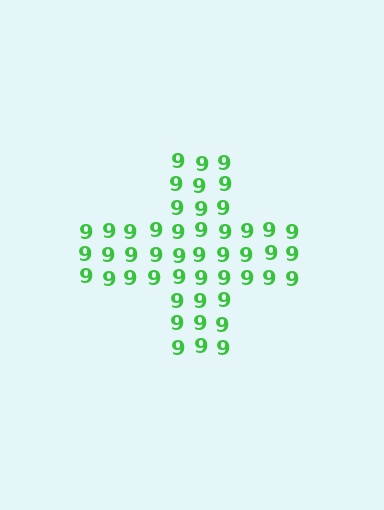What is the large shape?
The large shape is a cross.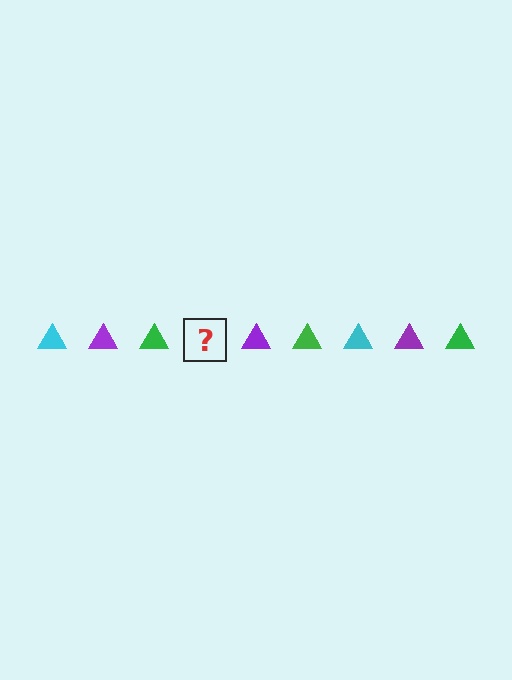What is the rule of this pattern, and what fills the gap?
The rule is that the pattern cycles through cyan, purple, green triangles. The gap should be filled with a cyan triangle.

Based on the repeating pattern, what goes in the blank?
The blank should be a cyan triangle.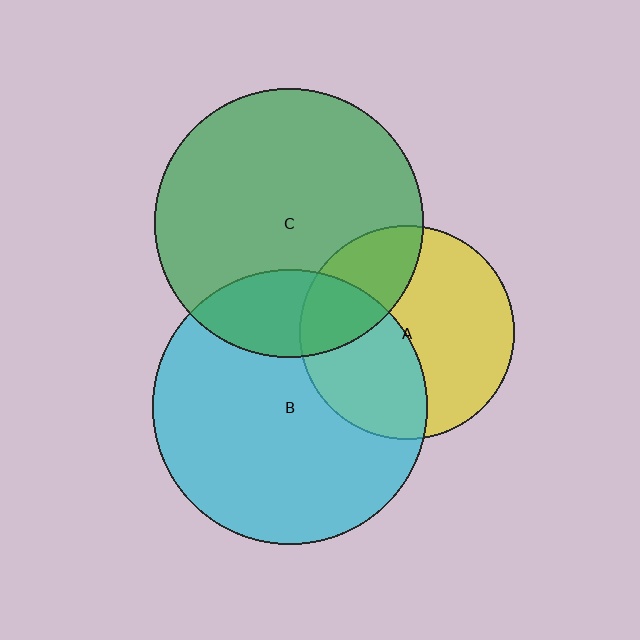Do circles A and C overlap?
Yes.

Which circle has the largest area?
Circle B (cyan).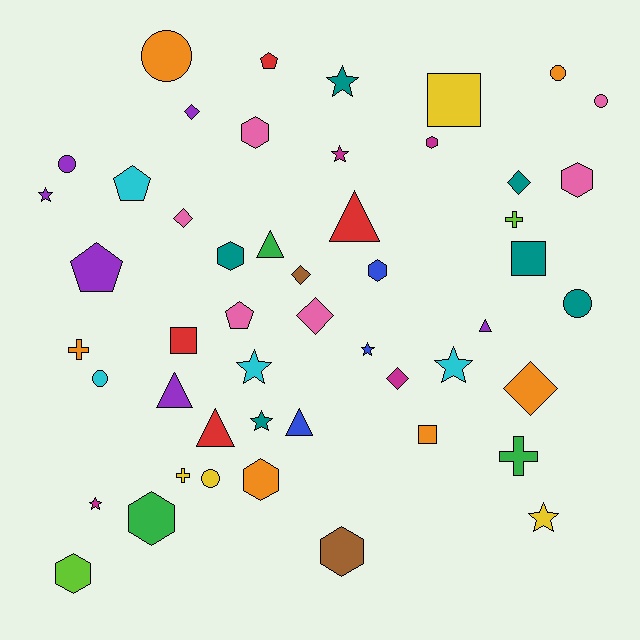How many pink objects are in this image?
There are 6 pink objects.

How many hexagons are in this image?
There are 9 hexagons.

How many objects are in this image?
There are 50 objects.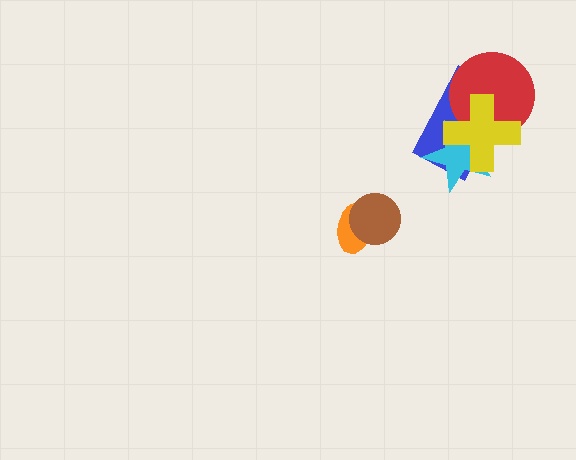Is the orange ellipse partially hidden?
Yes, it is partially covered by another shape.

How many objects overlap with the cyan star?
3 objects overlap with the cyan star.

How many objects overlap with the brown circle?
1 object overlaps with the brown circle.